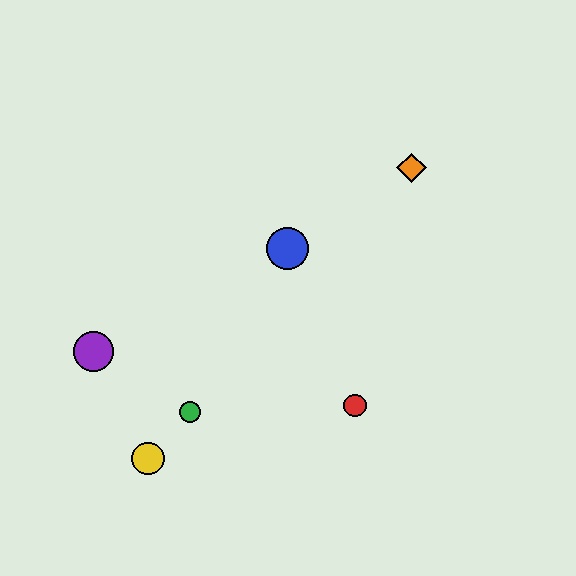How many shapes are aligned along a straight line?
3 shapes (the green circle, the yellow circle, the orange diamond) are aligned along a straight line.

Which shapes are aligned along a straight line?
The green circle, the yellow circle, the orange diamond are aligned along a straight line.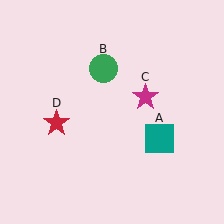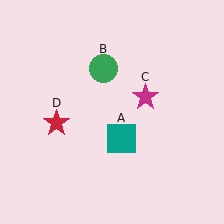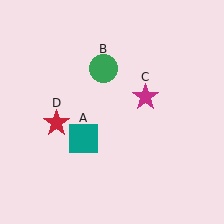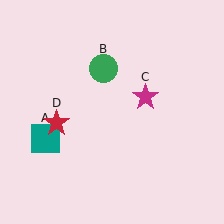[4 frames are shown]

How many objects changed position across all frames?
1 object changed position: teal square (object A).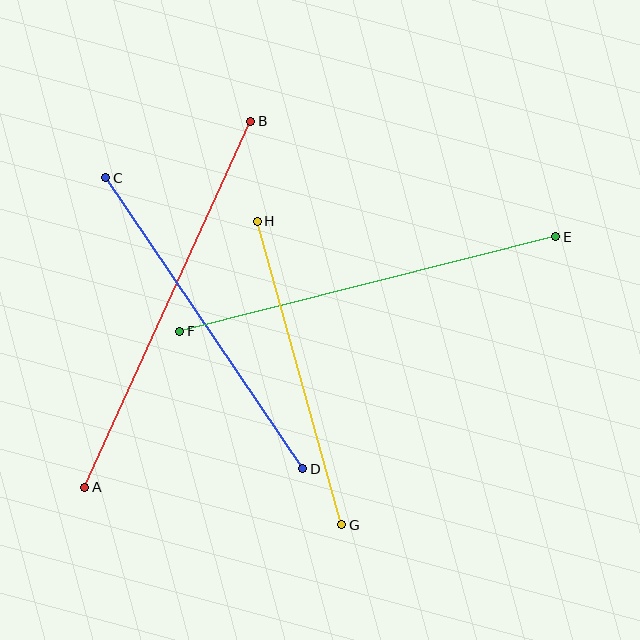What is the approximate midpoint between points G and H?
The midpoint is at approximately (300, 373) pixels.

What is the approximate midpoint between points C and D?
The midpoint is at approximately (204, 323) pixels.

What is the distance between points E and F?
The distance is approximately 388 pixels.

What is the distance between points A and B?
The distance is approximately 402 pixels.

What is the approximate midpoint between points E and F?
The midpoint is at approximately (368, 284) pixels.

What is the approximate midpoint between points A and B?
The midpoint is at approximately (168, 304) pixels.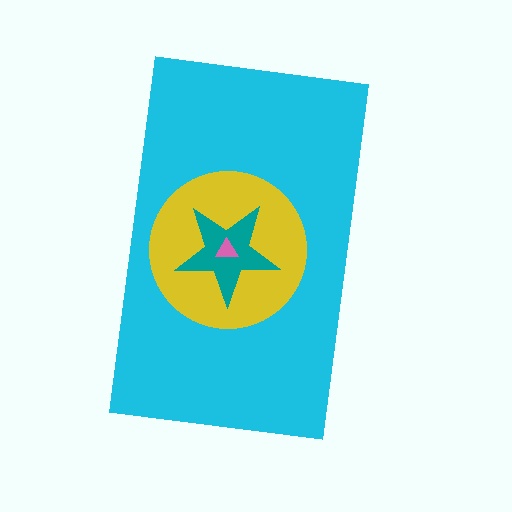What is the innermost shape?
The pink triangle.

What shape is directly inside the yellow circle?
The teal star.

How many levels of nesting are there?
4.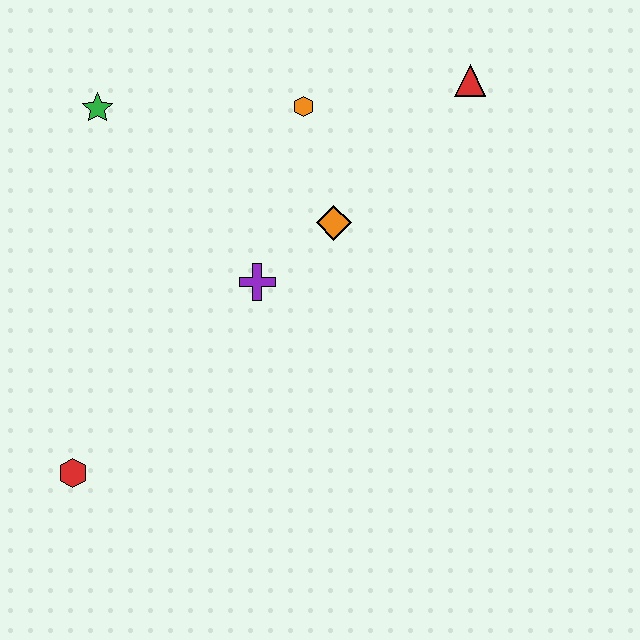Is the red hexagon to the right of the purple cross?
No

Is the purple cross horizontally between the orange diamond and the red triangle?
No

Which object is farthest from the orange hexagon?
The red hexagon is farthest from the orange hexagon.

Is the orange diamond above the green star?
No